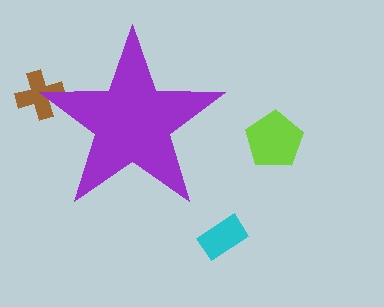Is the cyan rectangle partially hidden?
No, the cyan rectangle is fully visible.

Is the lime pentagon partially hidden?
No, the lime pentagon is fully visible.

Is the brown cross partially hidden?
Yes, the brown cross is partially hidden behind the purple star.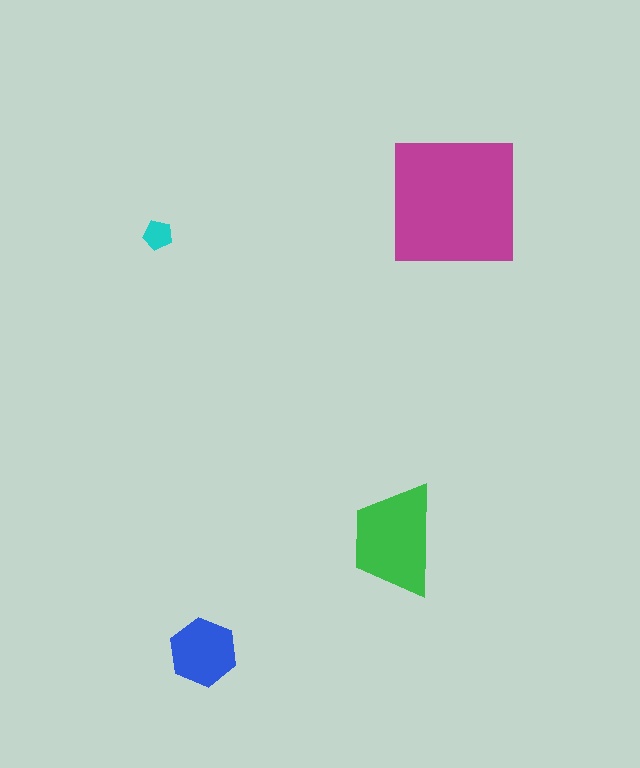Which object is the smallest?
The cyan pentagon.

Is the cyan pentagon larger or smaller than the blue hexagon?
Smaller.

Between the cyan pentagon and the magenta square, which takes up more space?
The magenta square.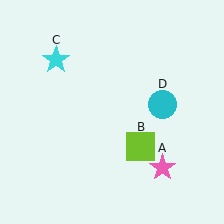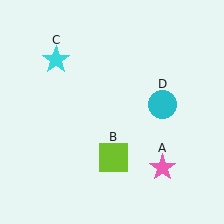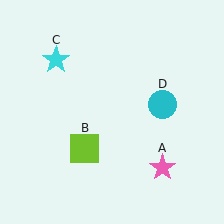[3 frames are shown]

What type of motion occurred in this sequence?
The lime square (object B) rotated clockwise around the center of the scene.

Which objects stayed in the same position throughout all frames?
Pink star (object A) and cyan star (object C) and cyan circle (object D) remained stationary.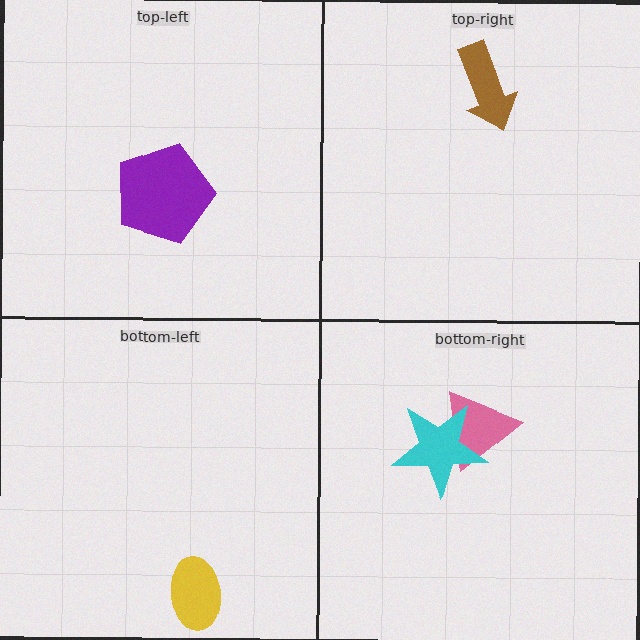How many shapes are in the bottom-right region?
2.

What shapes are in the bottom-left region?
The yellow ellipse.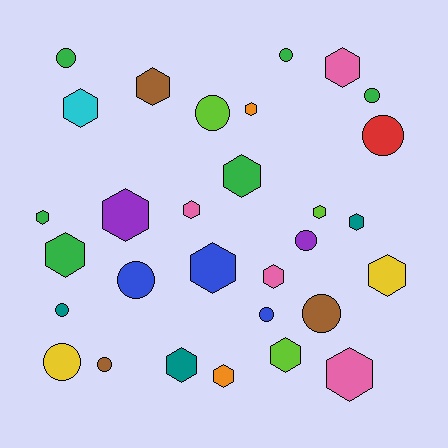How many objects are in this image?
There are 30 objects.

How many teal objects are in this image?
There are 3 teal objects.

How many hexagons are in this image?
There are 18 hexagons.